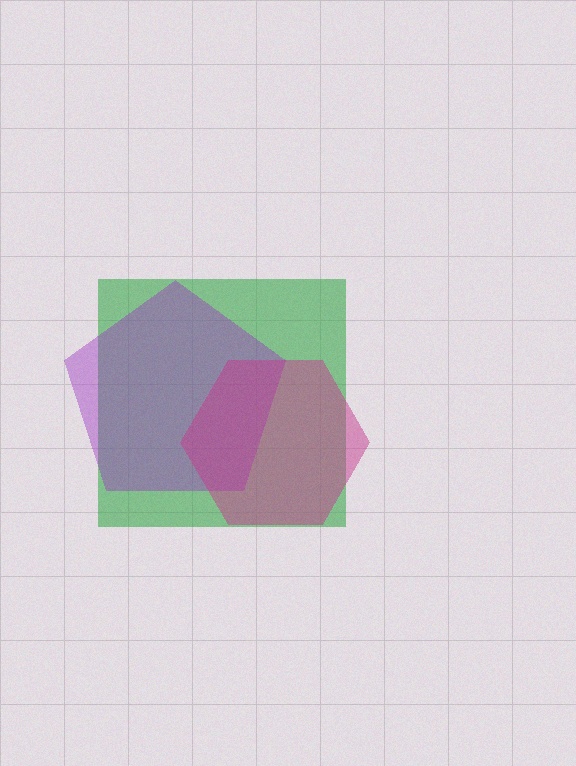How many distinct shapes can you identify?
There are 3 distinct shapes: a green square, a purple pentagon, a magenta hexagon.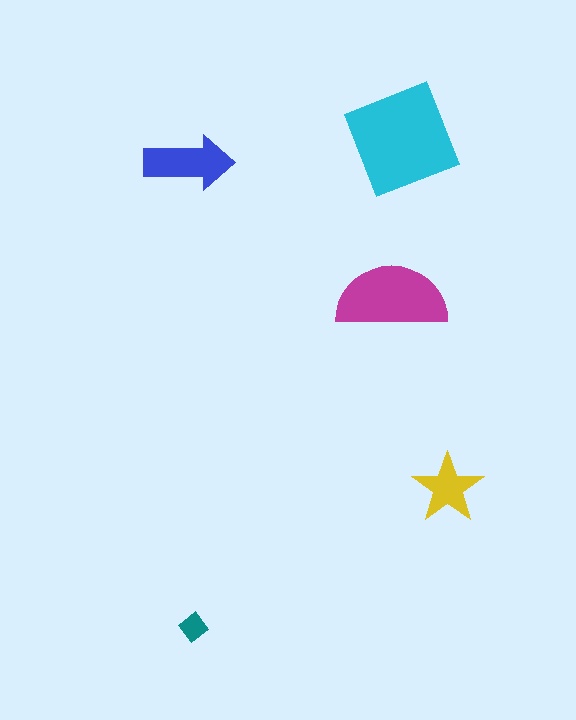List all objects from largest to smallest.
The cyan square, the magenta semicircle, the blue arrow, the yellow star, the teal diamond.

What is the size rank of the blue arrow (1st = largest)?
3rd.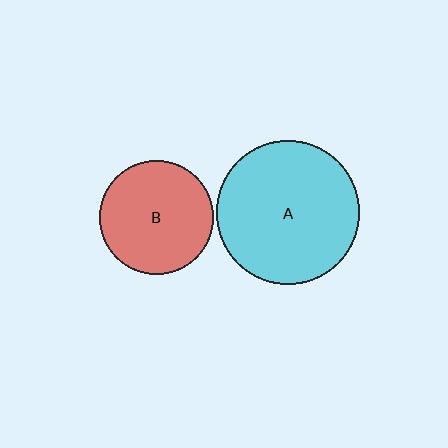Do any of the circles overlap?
No, none of the circles overlap.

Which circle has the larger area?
Circle A (cyan).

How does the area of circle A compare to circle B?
Approximately 1.6 times.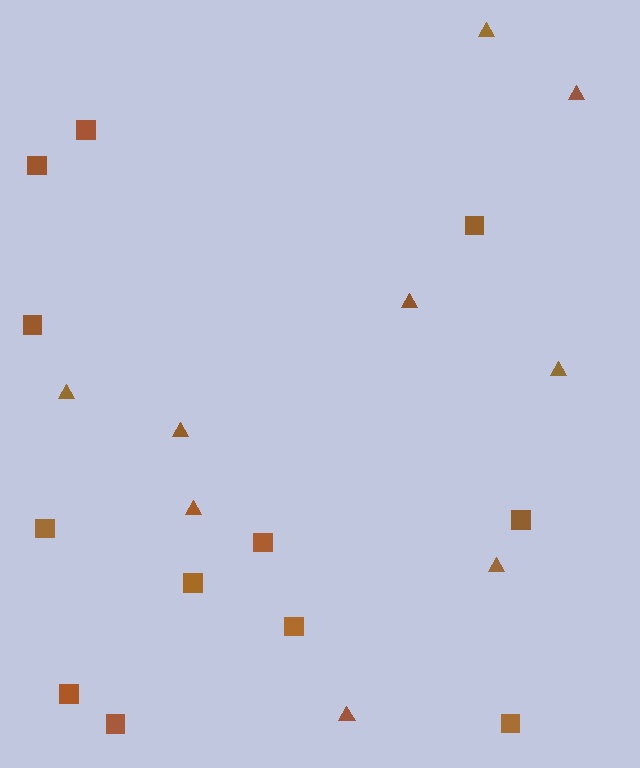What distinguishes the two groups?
There are 2 groups: one group of triangles (9) and one group of squares (12).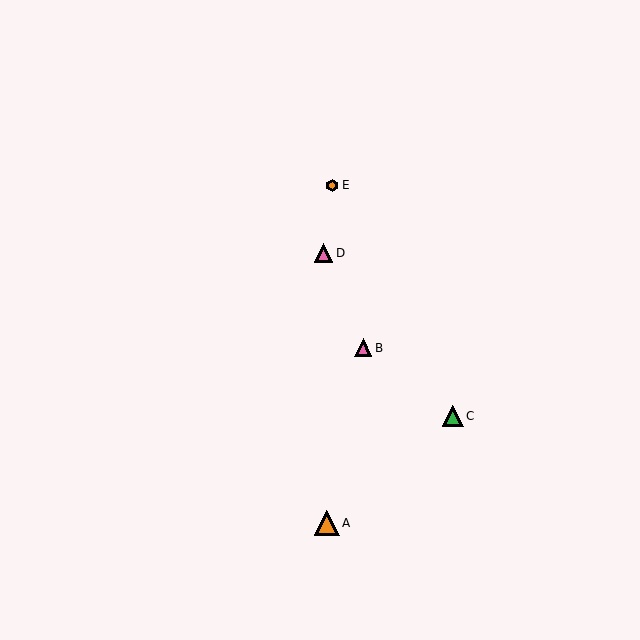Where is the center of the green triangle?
The center of the green triangle is at (453, 416).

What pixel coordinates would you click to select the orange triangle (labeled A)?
Click at (327, 523) to select the orange triangle A.